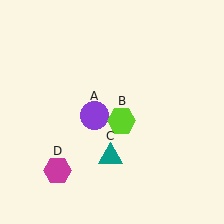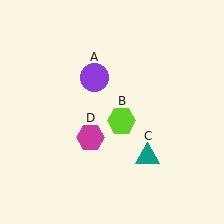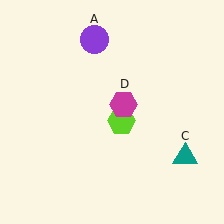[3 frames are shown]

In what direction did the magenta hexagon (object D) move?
The magenta hexagon (object D) moved up and to the right.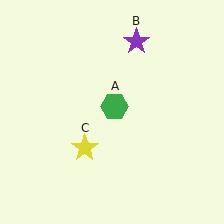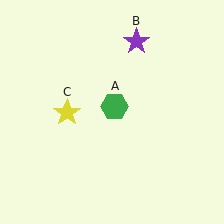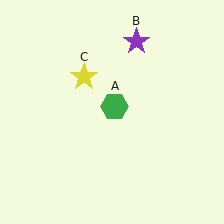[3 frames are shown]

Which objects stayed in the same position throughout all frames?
Green hexagon (object A) and purple star (object B) remained stationary.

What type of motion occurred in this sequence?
The yellow star (object C) rotated clockwise around the center of the scene.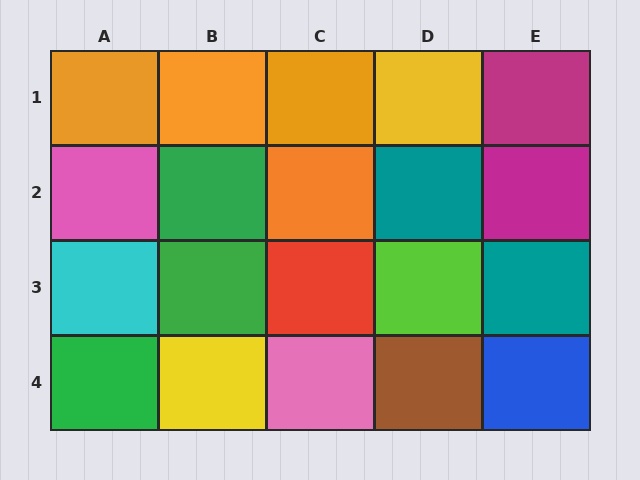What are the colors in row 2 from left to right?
Pink, green, orange, teal, magenta.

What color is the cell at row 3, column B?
Green.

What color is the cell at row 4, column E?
Blue.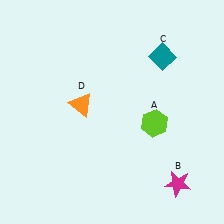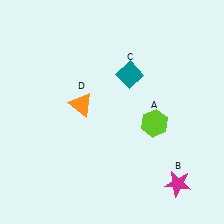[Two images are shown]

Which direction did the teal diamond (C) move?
The teal diamond (C) moved left.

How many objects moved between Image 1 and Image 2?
1 object moved between the two images.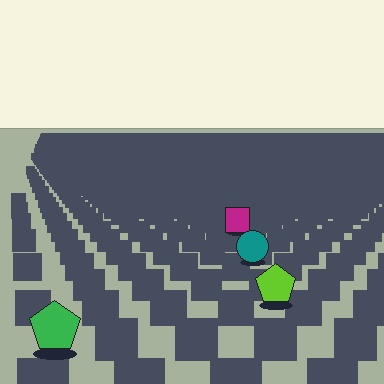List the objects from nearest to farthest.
From nearest to farthest: the green pentagon, the lime pentagon, the teal circle, the magenta square.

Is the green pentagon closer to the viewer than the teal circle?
Yes. The green pentagon is closer — you can tell from the texture gradient: the ground texture is coarser near it.